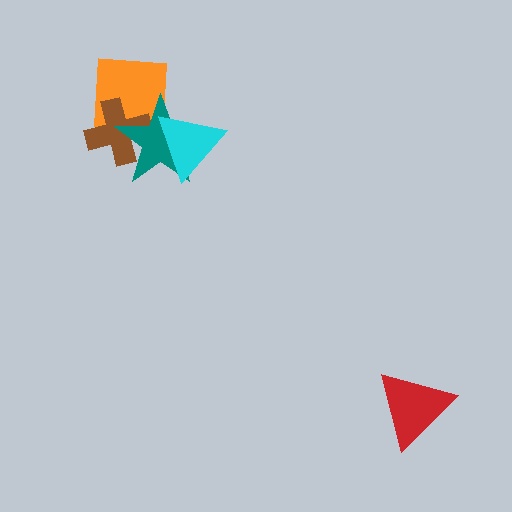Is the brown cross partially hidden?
Yes, it is partially covered by another shape.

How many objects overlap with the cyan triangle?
2 objects overlap with the cyan triangle.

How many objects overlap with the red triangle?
0 objects overlap with the red triangle.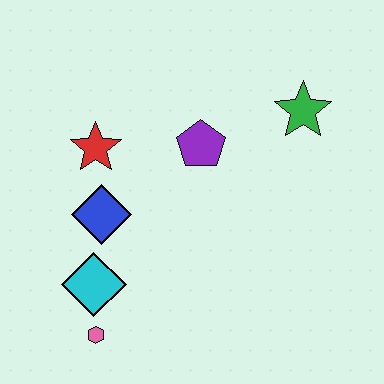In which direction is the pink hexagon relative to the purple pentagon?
The pink hexagon is below the purple pentagon.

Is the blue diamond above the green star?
No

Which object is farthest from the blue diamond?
The green star is farthest from the blue diamond.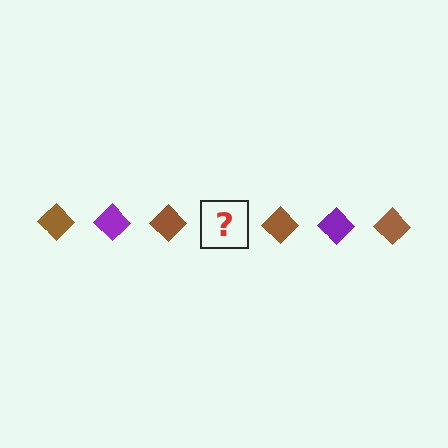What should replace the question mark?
The question mark should be replaced with a purple diamond.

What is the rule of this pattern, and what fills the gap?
The rule is that the pattern cycles through brown, purple diamonds. The gap should be filled with a purple diamond.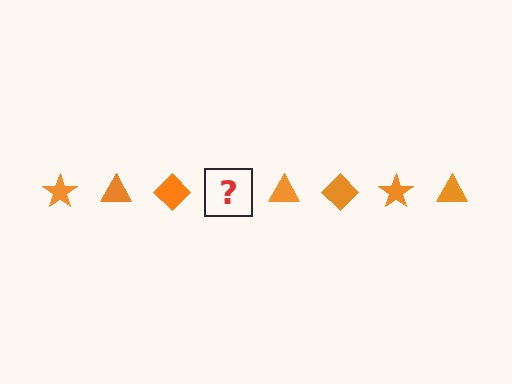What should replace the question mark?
The question mark should be replaced with an orange star.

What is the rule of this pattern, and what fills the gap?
The rule is that the pattern cycles through star, triangle, diamond shapes in orange. The gap should be filled with an orange star.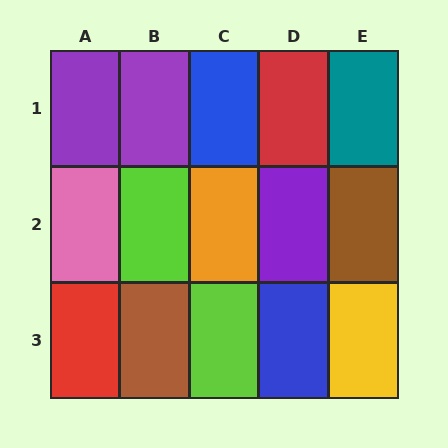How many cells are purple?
3 cells are purple.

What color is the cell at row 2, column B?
Lime.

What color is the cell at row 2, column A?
Pink.